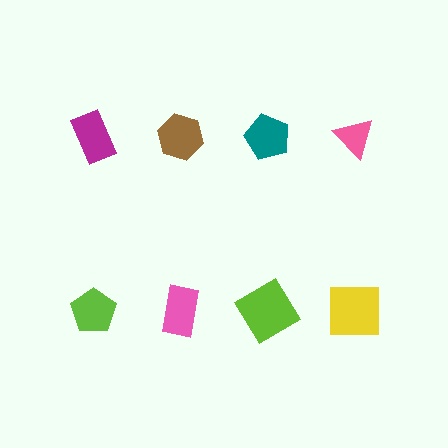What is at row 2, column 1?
A lime pentagon.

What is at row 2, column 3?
A lime diamond.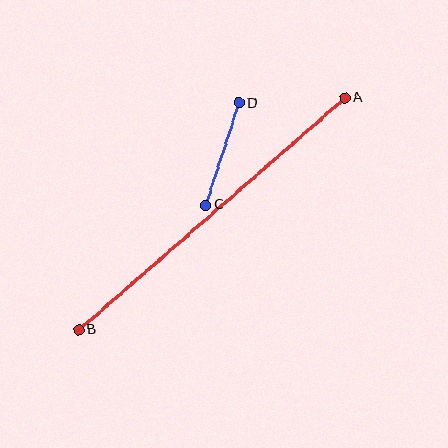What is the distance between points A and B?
The distance is approximately 353 pixels.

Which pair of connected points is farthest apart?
Points A and B are farthest apart.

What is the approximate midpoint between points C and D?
The midpoint is at approximately (222, 154) pixels.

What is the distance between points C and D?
The distance is approximately 107 pixels.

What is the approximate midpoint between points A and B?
The midpoint is at approximately (212, 214) pixels.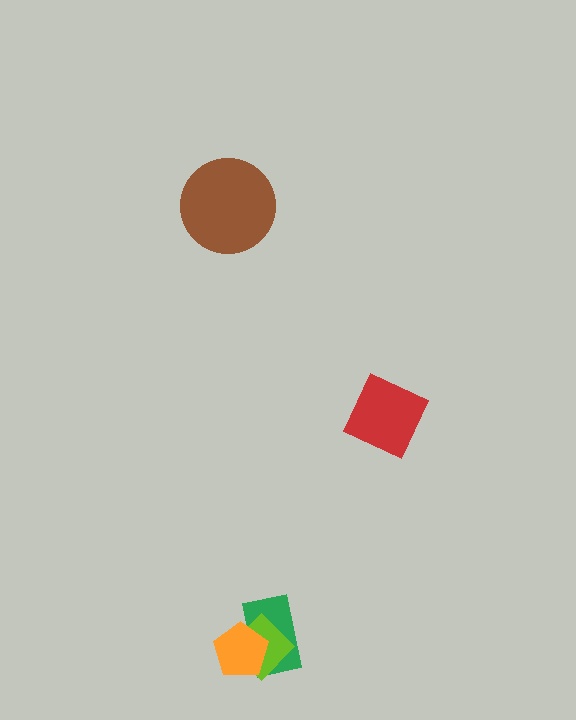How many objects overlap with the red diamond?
0 objects overlap with the red diamond.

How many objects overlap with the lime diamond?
2 objects overlap with the lime diamond.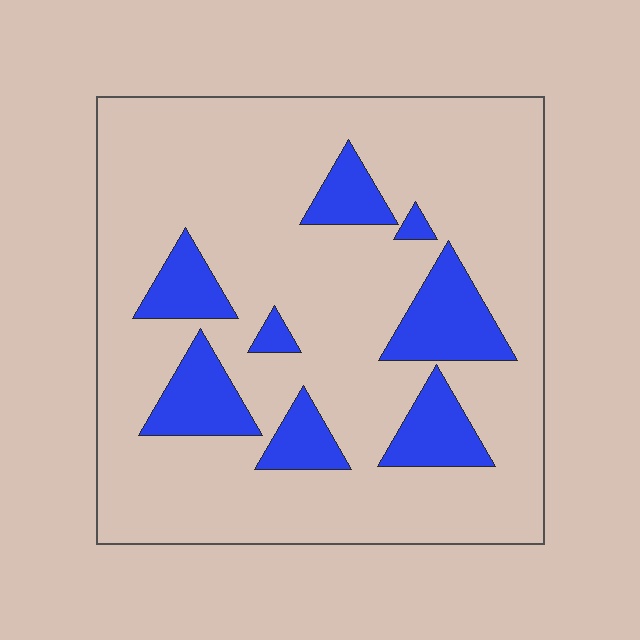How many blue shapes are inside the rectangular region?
8.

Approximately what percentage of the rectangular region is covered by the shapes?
Approximately 20%.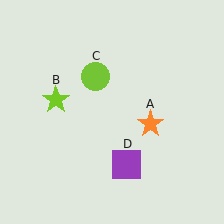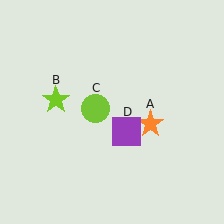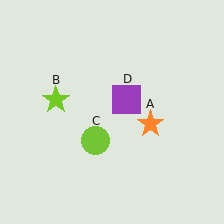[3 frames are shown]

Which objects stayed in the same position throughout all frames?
Orange star (object A) and lime star (object B) remained stationary.